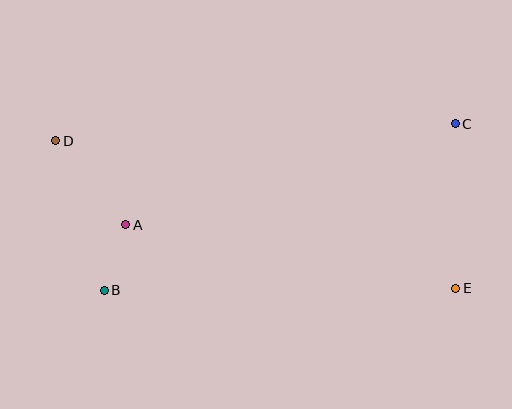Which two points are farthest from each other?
Points D and E are farthest from each other.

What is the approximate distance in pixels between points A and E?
The distance between A and E is approximately 336 pixels.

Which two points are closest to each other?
Points A and B are closest to each other.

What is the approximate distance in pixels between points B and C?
The distance between B and C is approximately 389 pixels.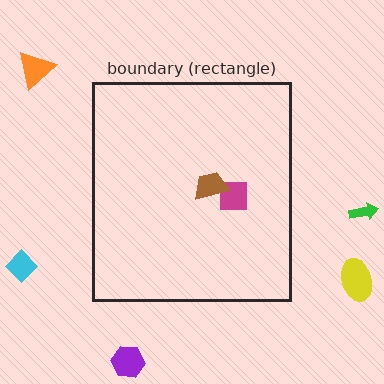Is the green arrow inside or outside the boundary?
Outside.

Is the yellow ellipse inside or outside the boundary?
Outside.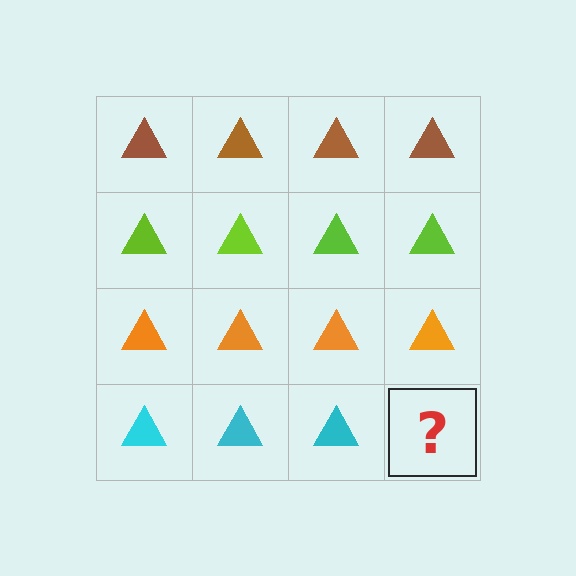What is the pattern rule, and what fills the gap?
The rule is that each row has a consistent color. The gap should be filled with a cyan triangle.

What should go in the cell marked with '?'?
The missing cell should contain a cyan triangle.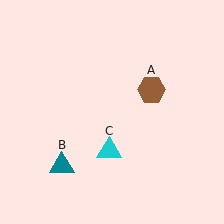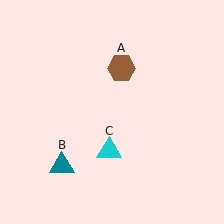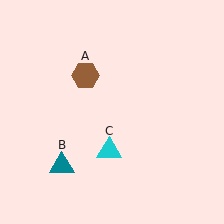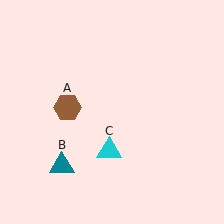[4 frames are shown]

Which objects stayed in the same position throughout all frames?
Teal triangle (object B) and cyan triangle (object C) remained stationary.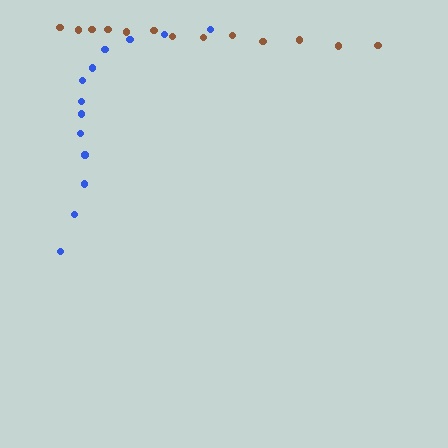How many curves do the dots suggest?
There are 2 distinct paths.